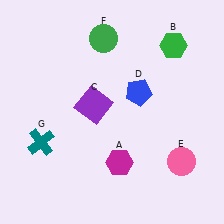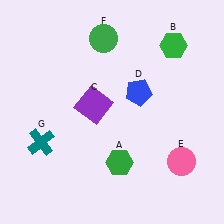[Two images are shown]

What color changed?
The hexagon (A) changed from magenta in Image 1 to green in Image 2.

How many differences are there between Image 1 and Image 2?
There is 1 difference between the two images.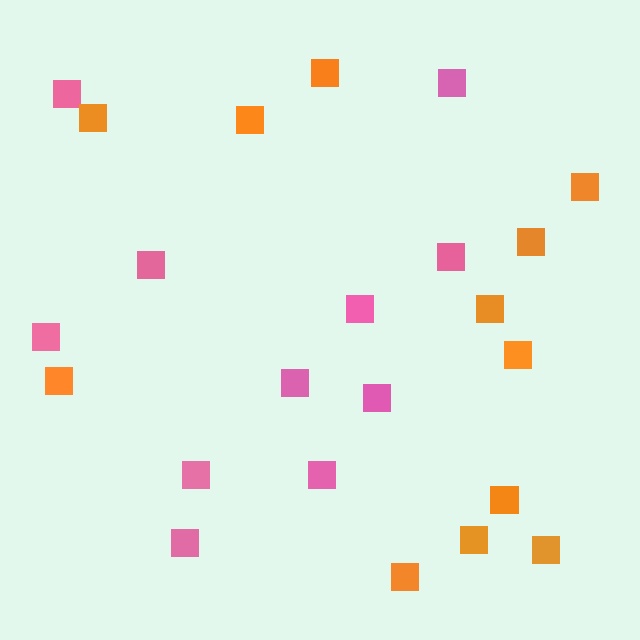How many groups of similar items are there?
There are 2 groups: one group of pink squares (11) and one group of orange squares (12).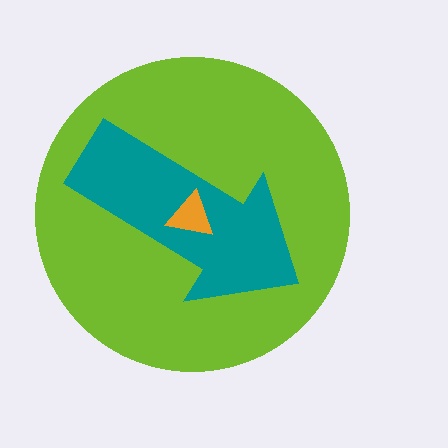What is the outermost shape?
The lime circle.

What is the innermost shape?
The orange triangle.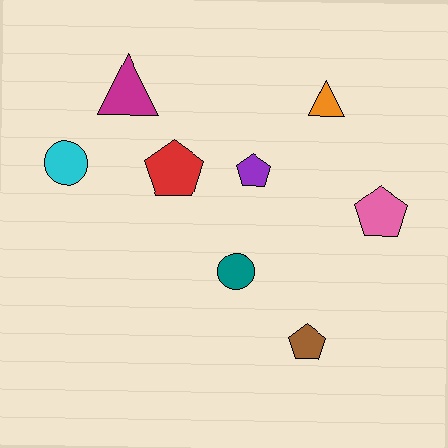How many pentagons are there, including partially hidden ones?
There are 4 pentagons.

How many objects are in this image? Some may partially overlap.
There are 8 objects.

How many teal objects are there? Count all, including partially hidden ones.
There is 1 teal object.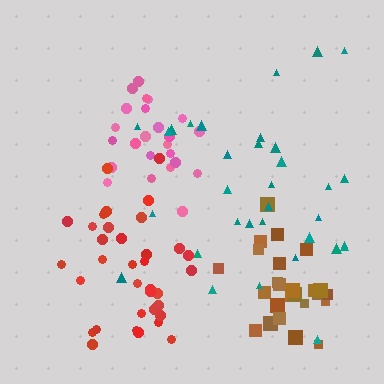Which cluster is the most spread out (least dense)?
Teal.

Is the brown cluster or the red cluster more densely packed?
Brown.